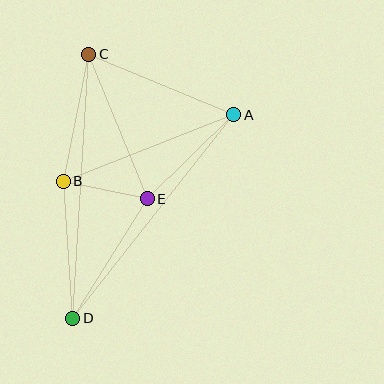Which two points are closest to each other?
Points B and E are closest to each other.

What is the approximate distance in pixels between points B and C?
The distance between B and C is approximately 130 pixels.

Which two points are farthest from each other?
Points C and D are farthest from each other.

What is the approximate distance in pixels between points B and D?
The distance between B and D is approximately 137 pixels.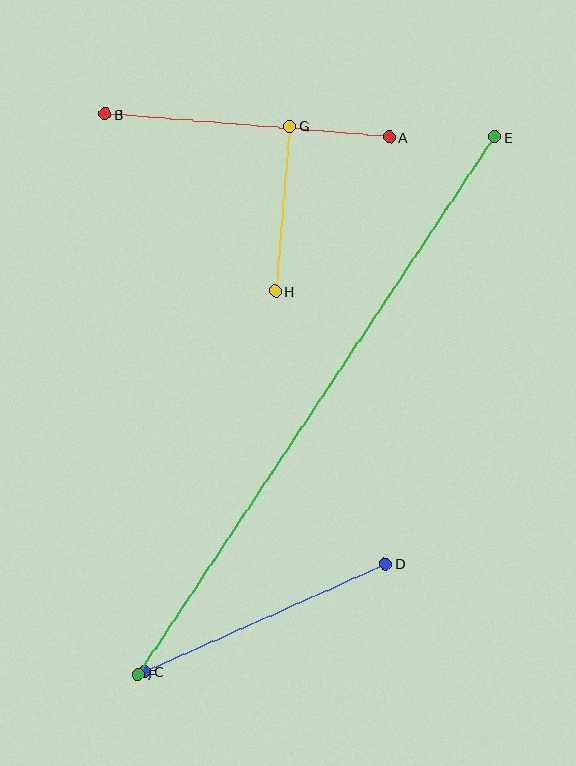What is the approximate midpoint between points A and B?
The midpoint is at approximately (247, 126) pixels.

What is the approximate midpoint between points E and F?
The midpoint is at approximately (316, 406) pixels.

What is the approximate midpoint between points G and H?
The midpoint is at approximately (283, 209) pixels.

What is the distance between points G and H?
The distance is approximately 165 pixels.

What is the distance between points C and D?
The distance is approximately 264 pixels.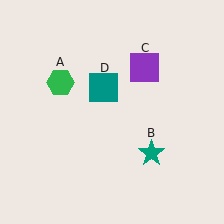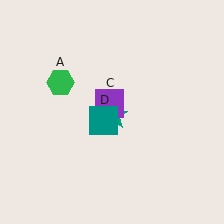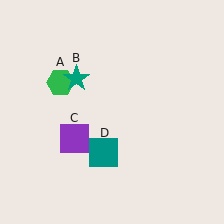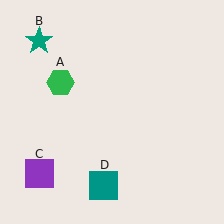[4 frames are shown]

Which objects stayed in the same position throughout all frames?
Green hexagon (object A) remained stationary.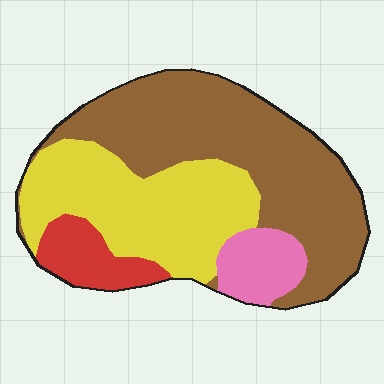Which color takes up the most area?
Brown, at roughly 50%.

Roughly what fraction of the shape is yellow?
Yellow covers roughly 35% of the shape.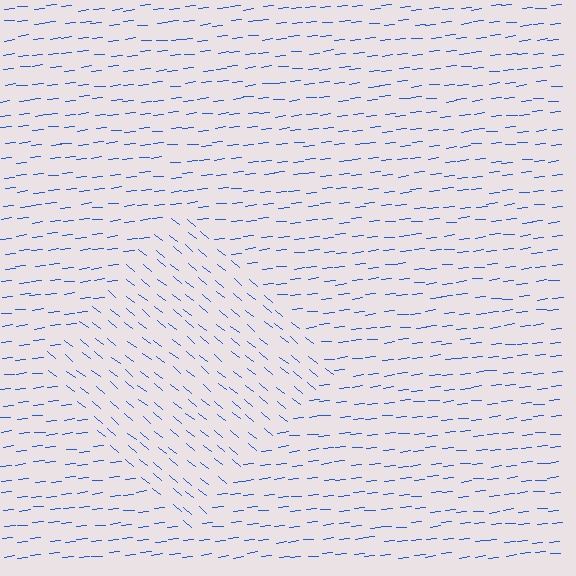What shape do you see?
I see a diamond.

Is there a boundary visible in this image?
Yes, there is a texture boundary formed by a change in line orientation.